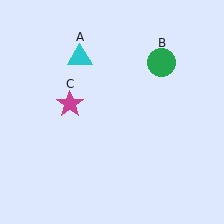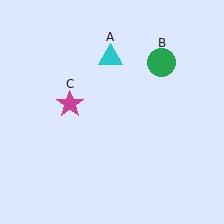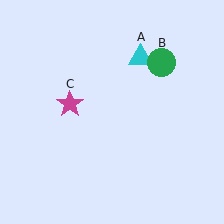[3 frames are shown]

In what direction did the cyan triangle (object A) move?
The cyan triangle (object A) moved right.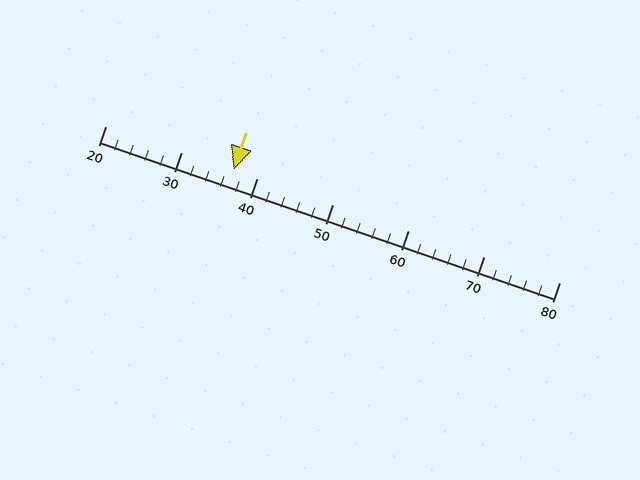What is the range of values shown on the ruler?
The ruler shows values from 20 to 80.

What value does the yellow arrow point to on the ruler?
The yellow arrow points to approximately 37.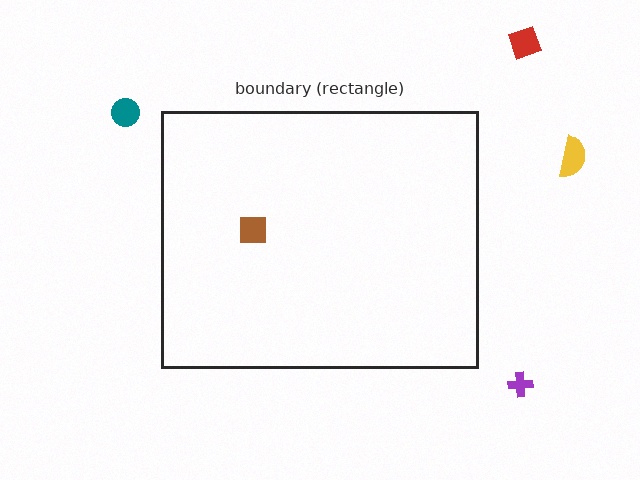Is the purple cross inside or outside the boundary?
Outside.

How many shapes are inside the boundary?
1 inside, 4 outside.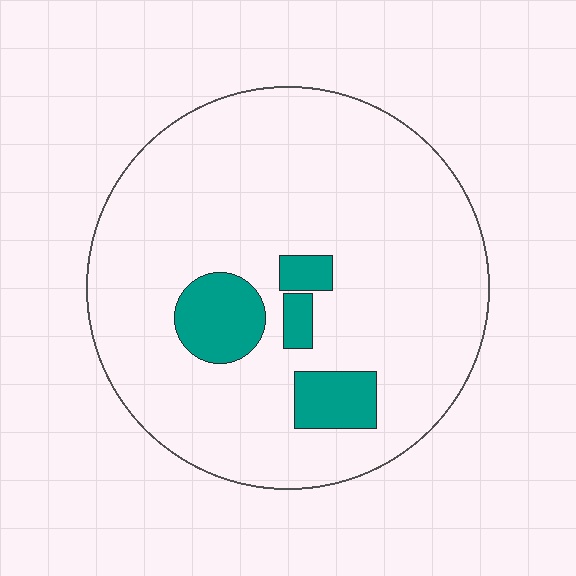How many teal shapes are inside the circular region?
4.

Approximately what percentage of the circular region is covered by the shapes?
Approximately 10%.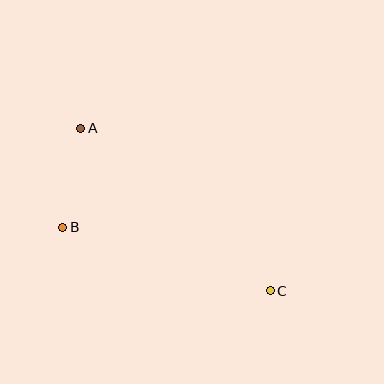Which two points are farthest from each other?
Points A and C are farthest from each other.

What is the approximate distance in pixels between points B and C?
The distance between B and C is approximately 217 pixels.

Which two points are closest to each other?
Points A and B are closest to each other.